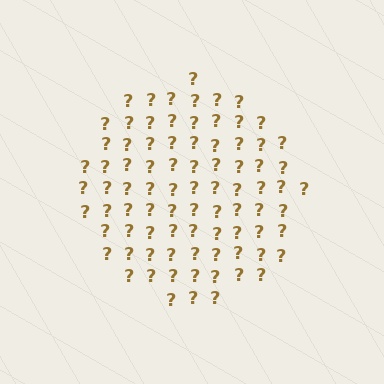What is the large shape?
The large shape is a circle.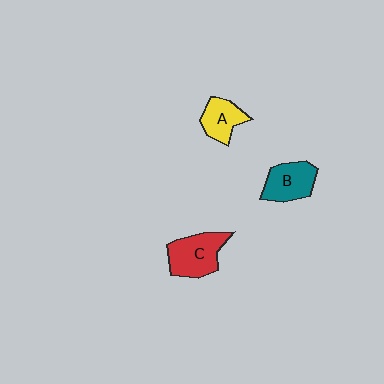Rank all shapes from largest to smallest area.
From largest to smallest: C (red), B (teal), A (yellow).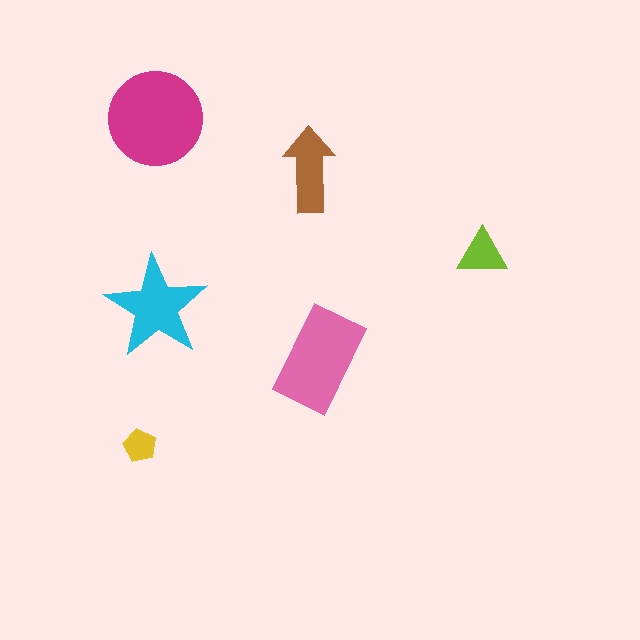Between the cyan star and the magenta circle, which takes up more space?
The magenta circle.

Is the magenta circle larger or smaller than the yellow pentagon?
Larger.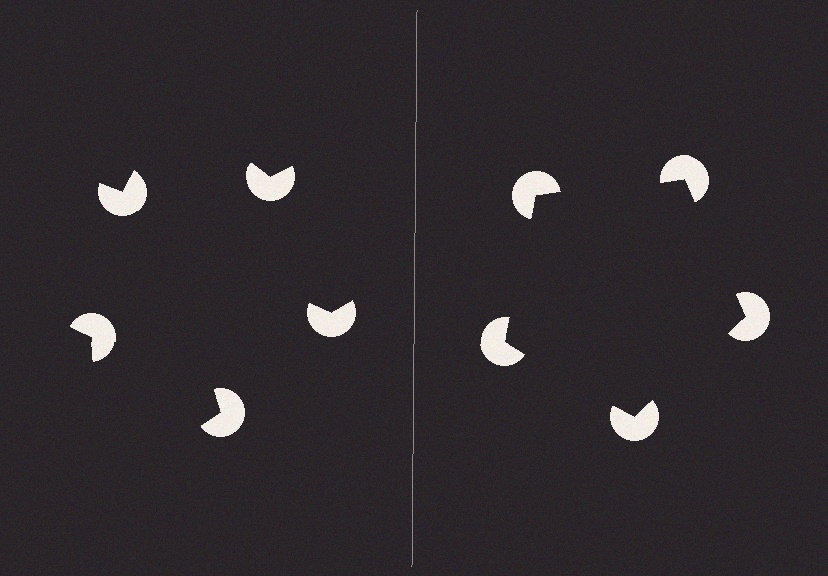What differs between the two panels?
The pac-man discs are positioned identically on both sides; only the wedge orientations differ. On the right they align to a pentagon; on the left they are misaligned.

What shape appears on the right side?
An illusory pentagon.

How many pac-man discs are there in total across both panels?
10 — 5 on each side.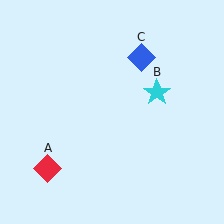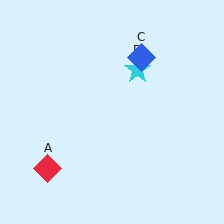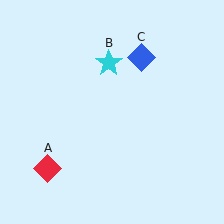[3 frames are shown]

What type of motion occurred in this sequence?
The cyan star (object B) rotated counterclockwise around the center of the scene.